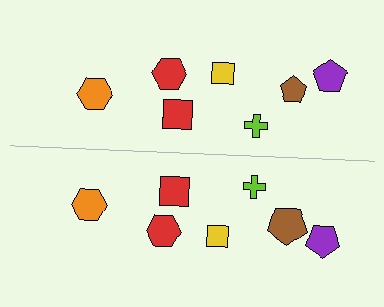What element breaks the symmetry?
The brown pentagon on the bottom side has a different size than its mirror counterpart.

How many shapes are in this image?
There are 14 shapes in this image.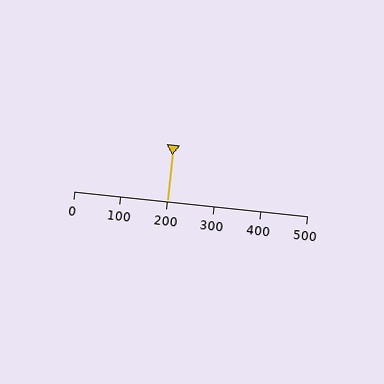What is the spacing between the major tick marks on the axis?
The major ticks are spaced 100 apart.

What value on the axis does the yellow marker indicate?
The marker indicates approximately 200.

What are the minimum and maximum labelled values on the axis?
The axis runs from 0 to 500.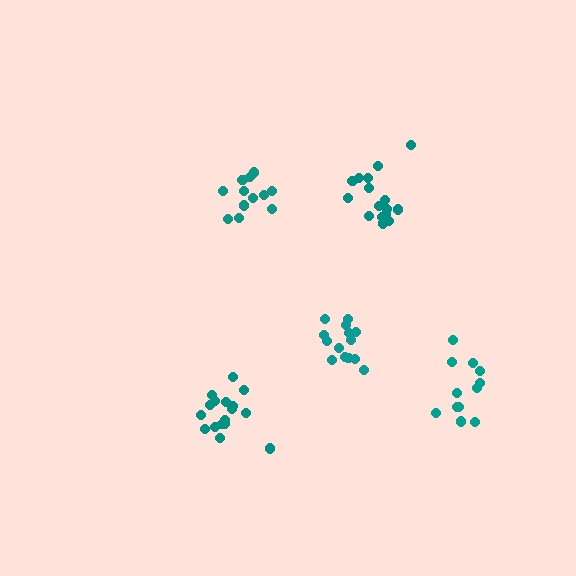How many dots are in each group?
Group 1: 12 dots, Group 2: 12 dots, Group 3: 16 dots, Group 4: 17 dots, Group 5: 14 dots (71 total).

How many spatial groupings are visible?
There are 5 spatial groupings.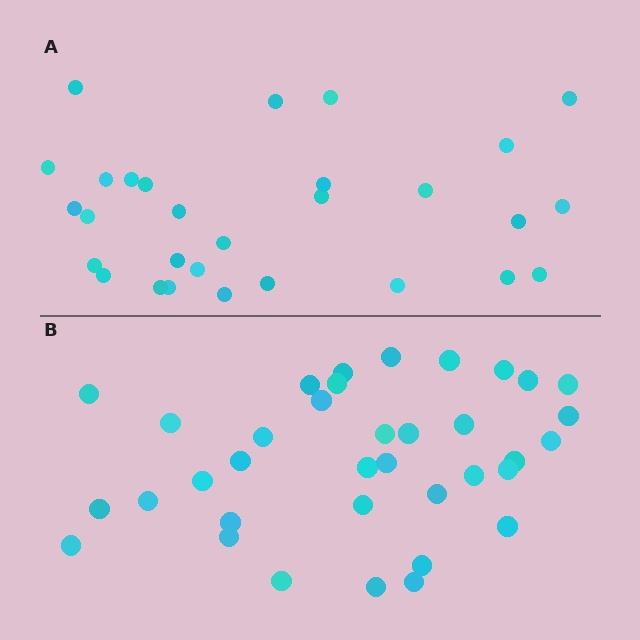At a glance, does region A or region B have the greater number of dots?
Region B (the bottom region) has more dots.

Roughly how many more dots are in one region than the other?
Region B has roughly 8 or so more dots than region A.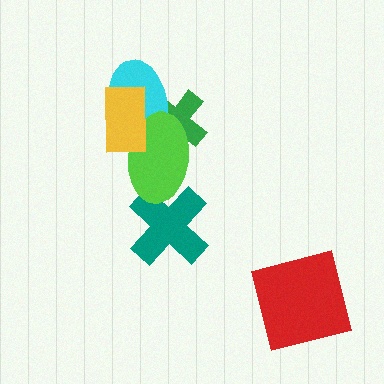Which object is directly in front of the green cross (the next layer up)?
The cyan ellipse is directly in front of the green cross.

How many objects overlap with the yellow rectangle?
3 objects overlap with the yellow rectangle.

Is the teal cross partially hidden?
Yes, it is partially covered by another shape.